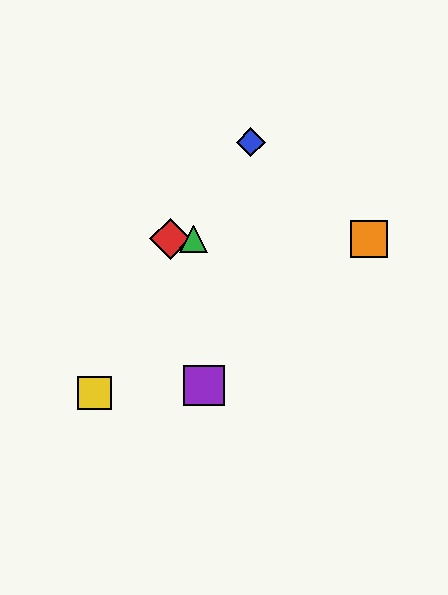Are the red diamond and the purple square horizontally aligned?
No, the red diamond is at y≈239 and the purple square is at y≈386.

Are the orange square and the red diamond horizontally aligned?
Yes, both are at y≈239.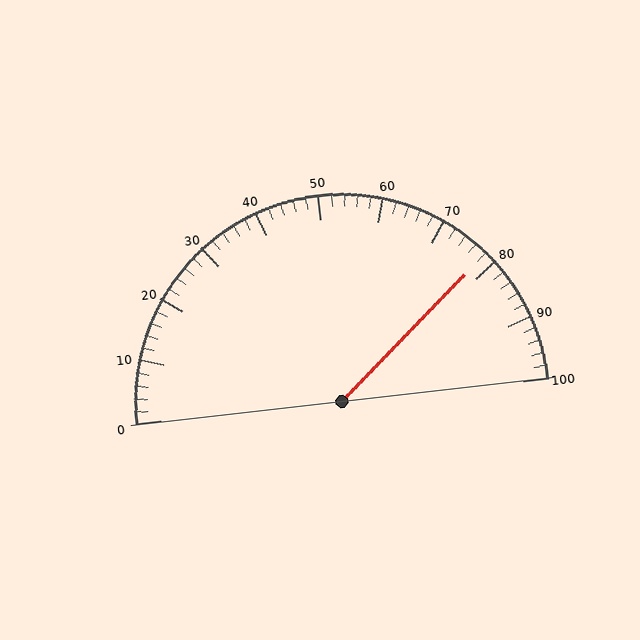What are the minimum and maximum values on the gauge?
The gauge ranges from 0 to 100.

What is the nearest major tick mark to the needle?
The nearest major tick mark is 80.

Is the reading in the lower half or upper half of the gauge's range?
The reading is in the upper half of the range (0 to 100).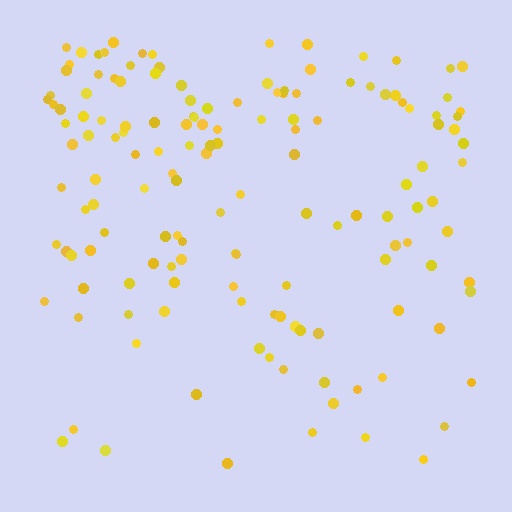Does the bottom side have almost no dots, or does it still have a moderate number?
Still a moderate number, just noticeably fewer than the top.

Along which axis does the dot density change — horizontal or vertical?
Vertical.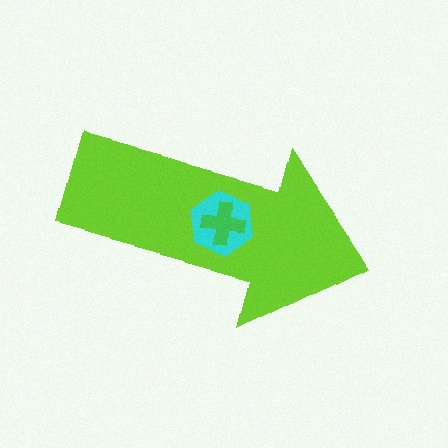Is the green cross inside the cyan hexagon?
Yes.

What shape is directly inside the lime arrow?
The cyan hexagon.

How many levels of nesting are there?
3.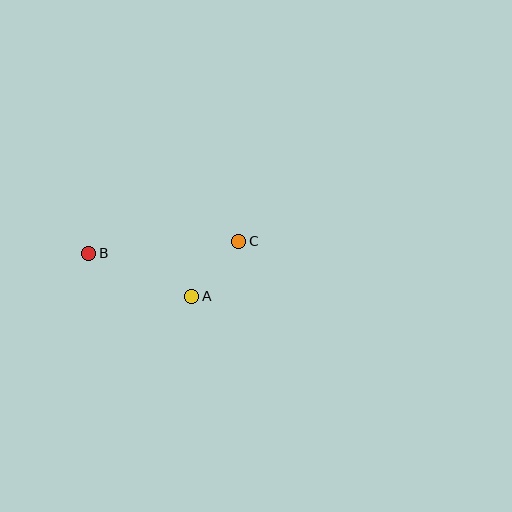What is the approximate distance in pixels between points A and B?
The distance between A and B is approximately 111 pixels.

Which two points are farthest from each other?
Points B and C are farthest from each other.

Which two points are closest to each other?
Points A and C are closest to each other.